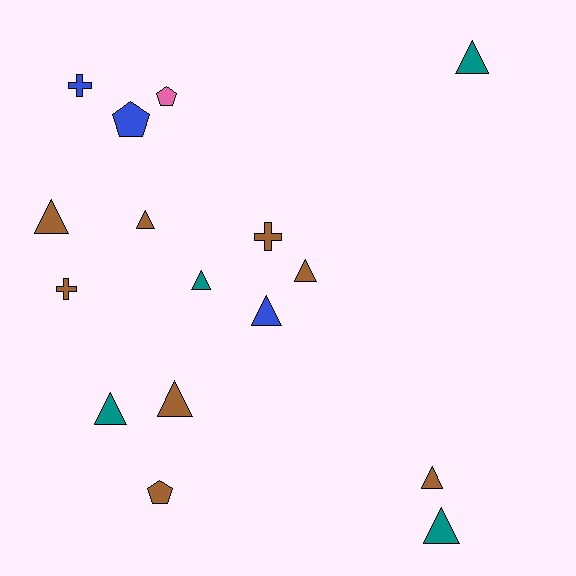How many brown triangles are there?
There are 5 brown triangles.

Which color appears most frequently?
Brown, with 8 objects.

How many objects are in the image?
There are 16 objects.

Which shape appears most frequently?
Triangle, with 10 objects.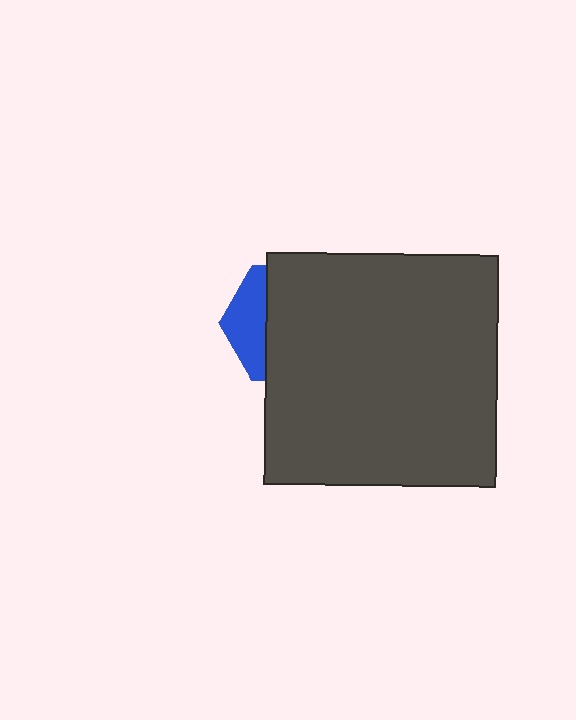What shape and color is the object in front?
The object in front is a dark gray rectangle.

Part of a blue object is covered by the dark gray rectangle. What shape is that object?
It is a hexagon.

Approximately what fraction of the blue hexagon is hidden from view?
Roughly 69% of the blue hexagon is hidden behind the dark gray rectangle.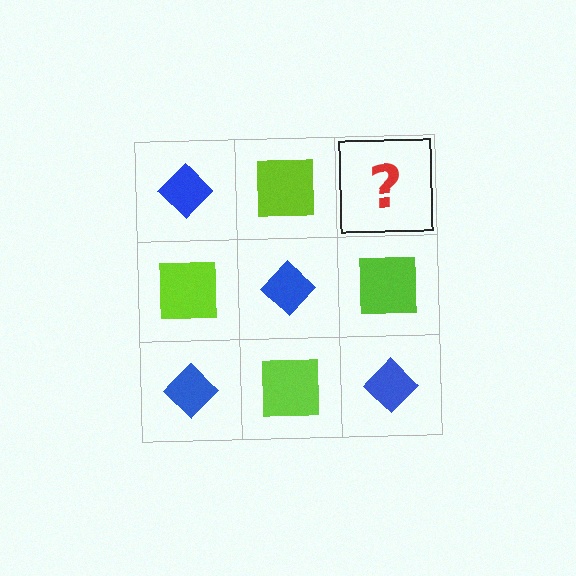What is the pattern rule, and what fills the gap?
The rule is that it alternates blue diamond and lime square in a checkerboard pattern. The gap should be filled with a blue diamond.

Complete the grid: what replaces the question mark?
The question mark should be replaced with a blue diamond.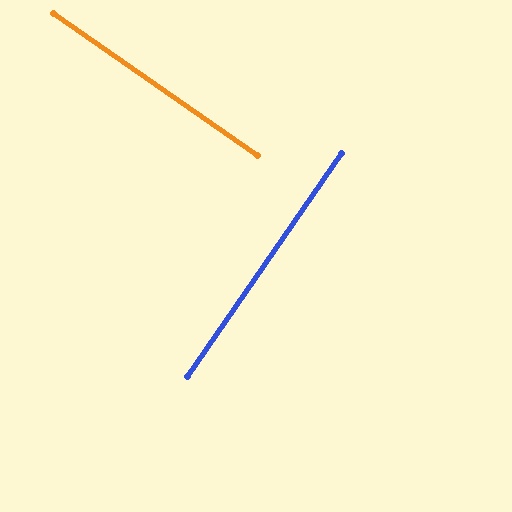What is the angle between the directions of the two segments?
Approximately 90 degrees.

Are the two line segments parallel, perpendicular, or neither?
Perpendicular — they meet at approximately 90°.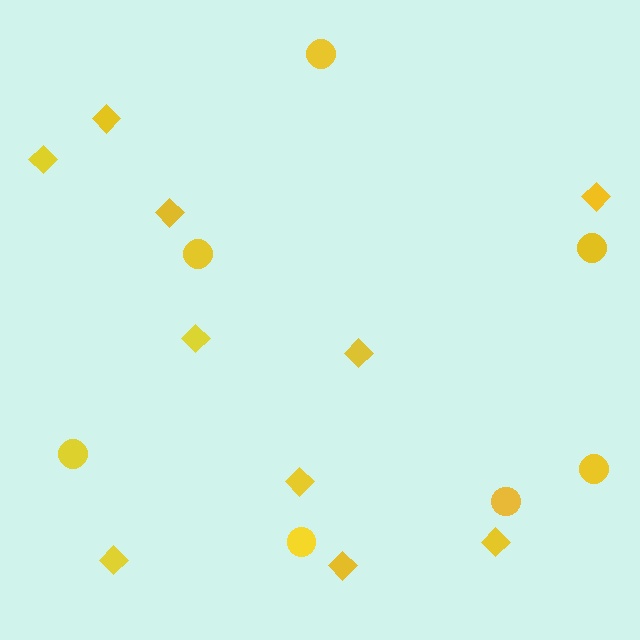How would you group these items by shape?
There are 2 groups: one group of diamonds (10) and one group of circles (7).